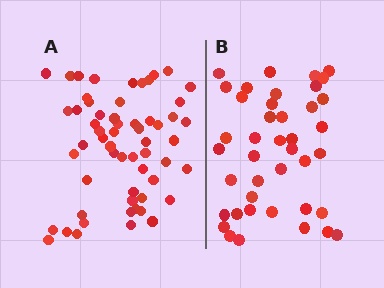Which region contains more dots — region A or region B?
Region A (the left region) has more dots.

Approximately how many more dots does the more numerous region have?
Region A has approximately 15 more dots than region B.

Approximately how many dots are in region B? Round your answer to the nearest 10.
About 40 dots. (The exact count is 41, which rounds to 40.)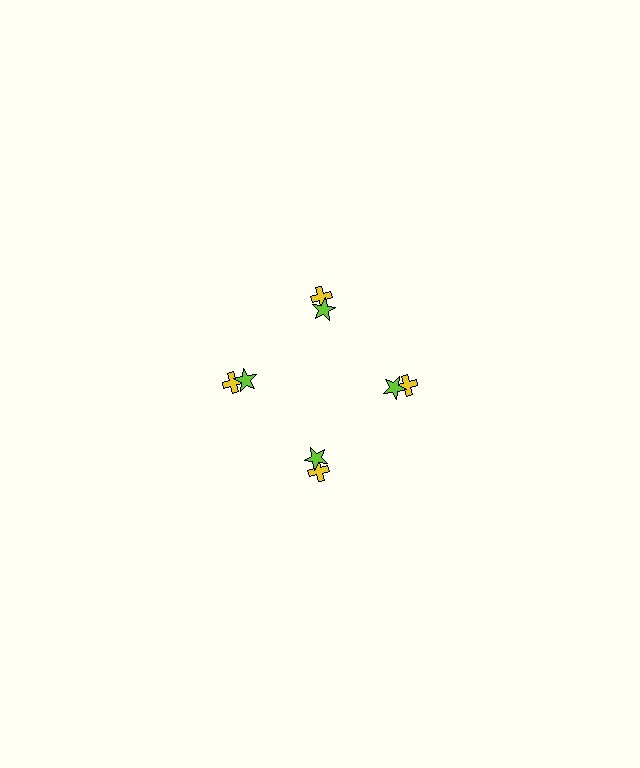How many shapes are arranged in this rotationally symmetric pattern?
There are 8 shapes, arranged in 4 groups of 2.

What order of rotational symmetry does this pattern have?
This pattern has 4-fold rotational symmetry.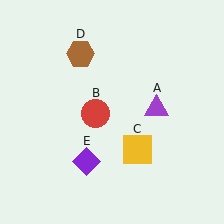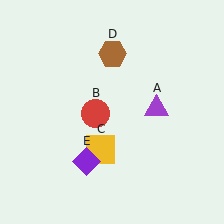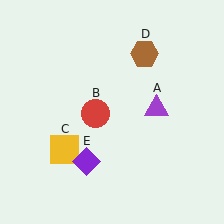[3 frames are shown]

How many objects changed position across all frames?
2 objects changed position: yellow square (object C), brown hexagon (object D).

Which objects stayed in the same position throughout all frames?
Purple triangle (object A) and red circle (object B) and purple diamond (object E) remained stationary.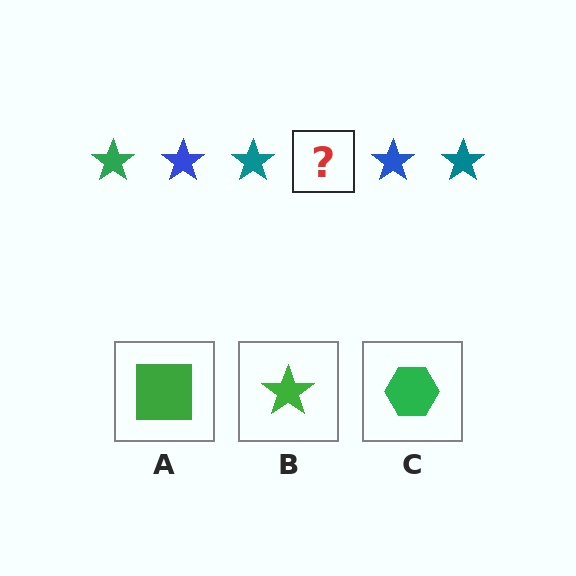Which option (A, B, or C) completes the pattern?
B.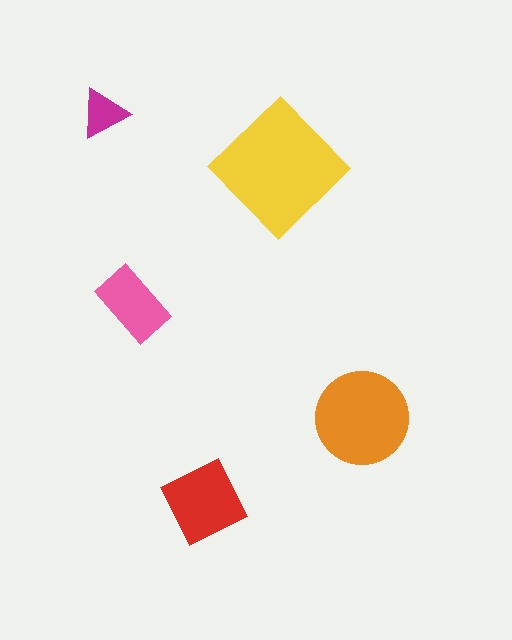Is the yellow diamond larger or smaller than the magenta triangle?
Larger.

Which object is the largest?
The yellow diamond.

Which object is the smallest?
The magenta triangle.